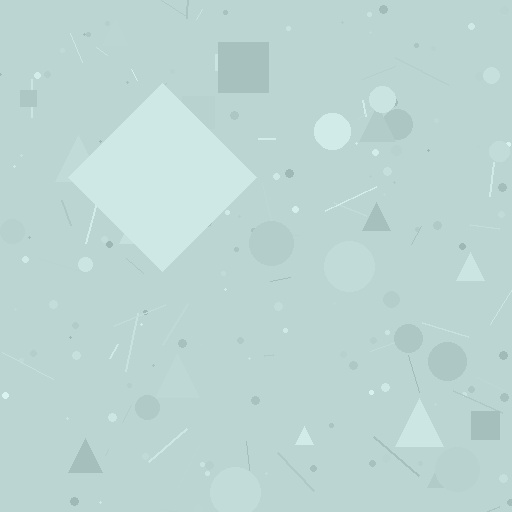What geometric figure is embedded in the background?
A diamond is embedded in the background.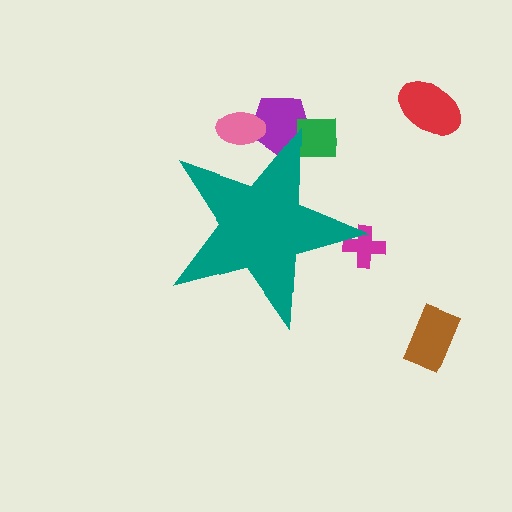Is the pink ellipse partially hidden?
Yes, the pink ellipse is partially hidden behind the teal star.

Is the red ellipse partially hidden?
No, the red ellipse is fully visible.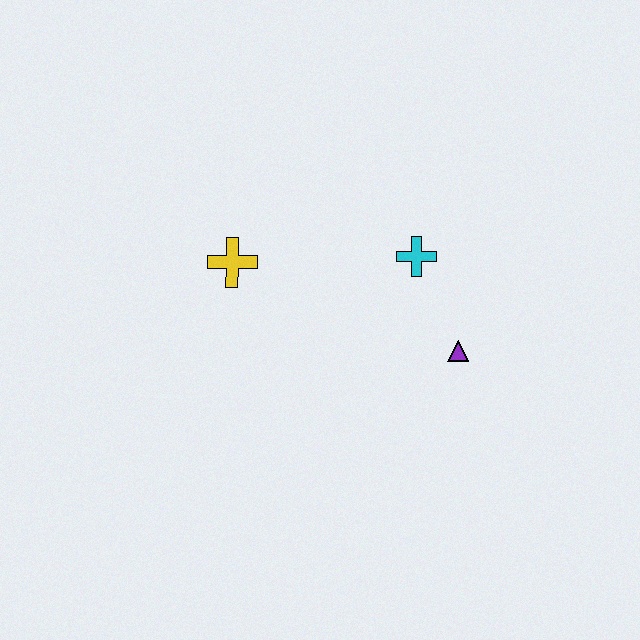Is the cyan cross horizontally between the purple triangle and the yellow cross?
Yes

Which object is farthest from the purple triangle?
The yellow cross is farthest from the purple triangle.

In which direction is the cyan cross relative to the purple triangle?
The cyan cross is above the purple triangle.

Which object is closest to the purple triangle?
The cyan cross is closest to the purple triangle.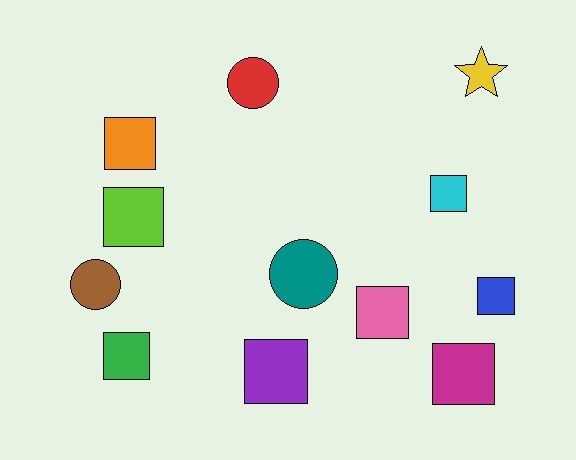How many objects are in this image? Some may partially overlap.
There are 12 objects.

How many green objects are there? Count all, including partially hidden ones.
There is 1 green object.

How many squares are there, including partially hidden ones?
There are 8 squares.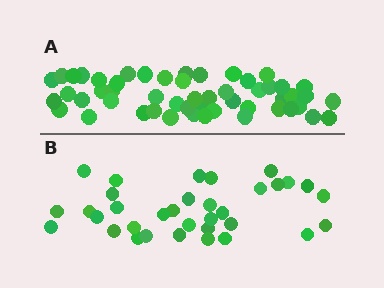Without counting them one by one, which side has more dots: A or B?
Region A (the top region) has more dots.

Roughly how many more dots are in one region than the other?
Region A has approximately 20 more dots than region B.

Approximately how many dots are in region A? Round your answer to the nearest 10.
About 50 dots. (The exact count is 52, which rounds to 50.)